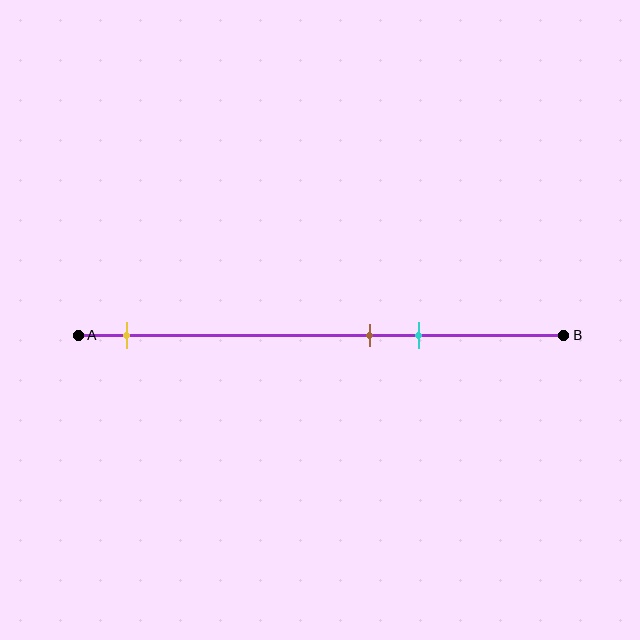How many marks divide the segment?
There are 3 marks dividing the segment.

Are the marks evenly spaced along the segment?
No, the marks are not evenly spaced.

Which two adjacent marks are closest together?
The brown and cyan marks are the closest adjacent pair.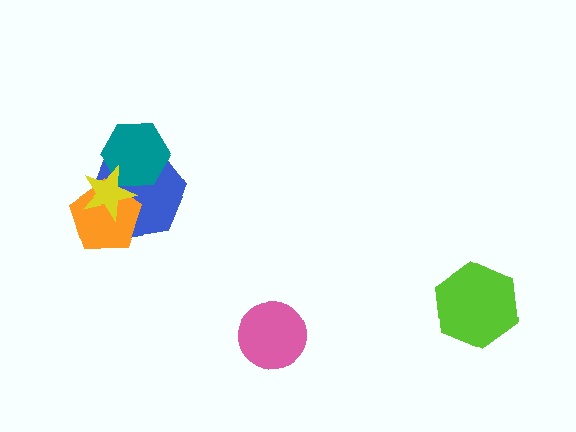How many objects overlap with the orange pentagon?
2 objects overlap with the orange pentagon.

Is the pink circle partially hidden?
No, no other shape covers it.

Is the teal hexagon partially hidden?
Yes, it is partially covered by another shape.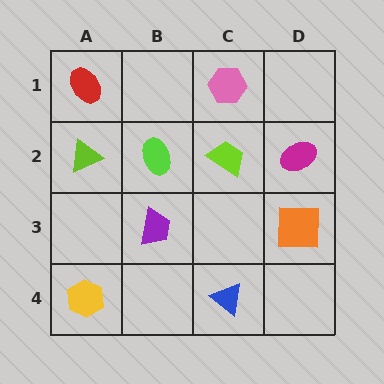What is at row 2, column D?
A magenta ellipse.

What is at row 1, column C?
A pink hexagon.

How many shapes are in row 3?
2 shapes.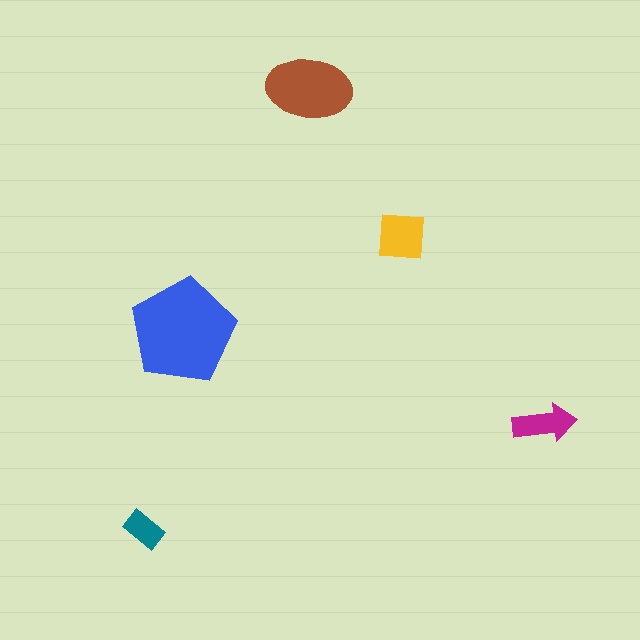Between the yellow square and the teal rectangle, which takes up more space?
The yellow square.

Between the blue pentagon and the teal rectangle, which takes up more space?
The blue pentagon.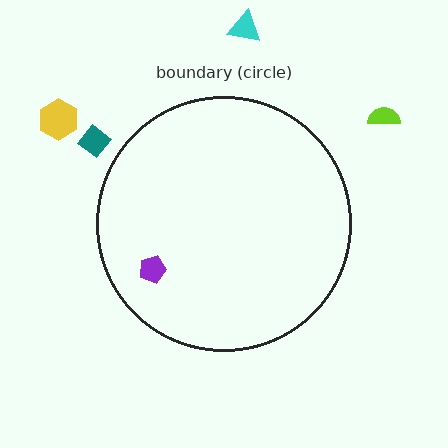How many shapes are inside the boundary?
1 inside, 4 outside.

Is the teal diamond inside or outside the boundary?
Outside.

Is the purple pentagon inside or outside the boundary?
Inside.